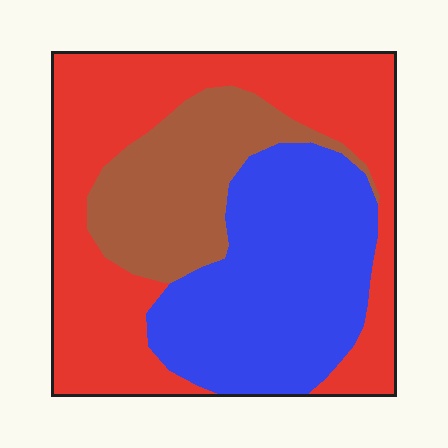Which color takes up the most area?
Red, at roughly 45%.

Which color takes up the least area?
Brown, at roughly 20%.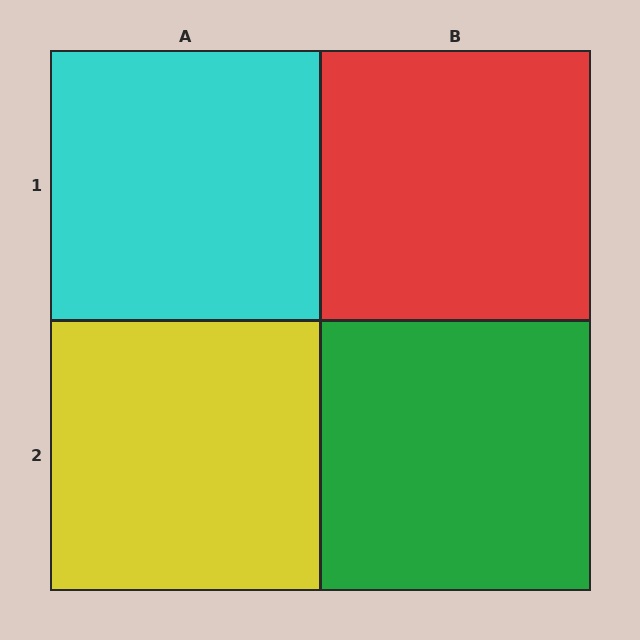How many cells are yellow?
1 cell is yellow.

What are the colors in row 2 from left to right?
Yellow, green.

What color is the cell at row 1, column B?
Red.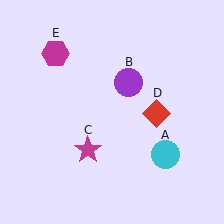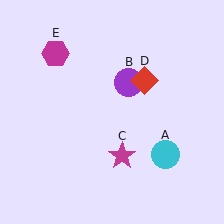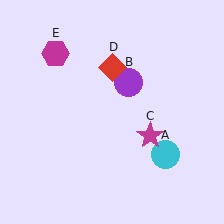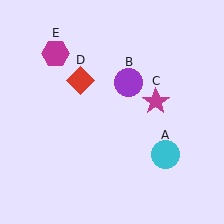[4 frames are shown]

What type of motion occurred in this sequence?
The magenta star (object C), red diamond (object D) rotated counterclockwise around the center of the scene.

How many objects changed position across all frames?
2 objects changed position: magenta star (object C), red diamond (object D).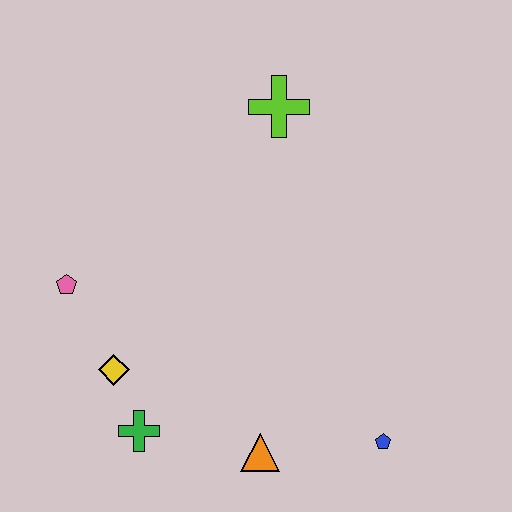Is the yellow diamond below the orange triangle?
No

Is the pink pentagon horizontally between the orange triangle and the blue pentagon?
No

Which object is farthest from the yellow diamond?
The lime cross is farthest from the yellow diamond.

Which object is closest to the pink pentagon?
The yellow diamond is closest to the pink pentagon.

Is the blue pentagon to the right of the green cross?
Yes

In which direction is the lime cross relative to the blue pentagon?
The lime cross is above the blue pentagon.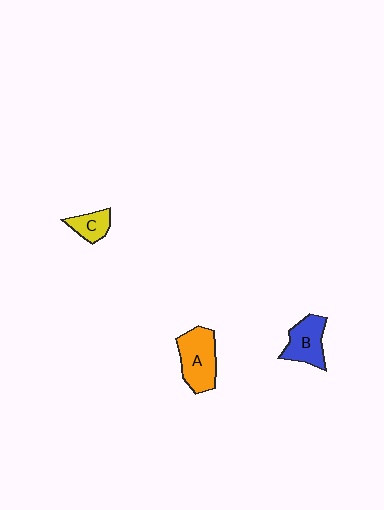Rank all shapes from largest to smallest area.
From largest to smallest: A (orange), B (blue), C (yellow).